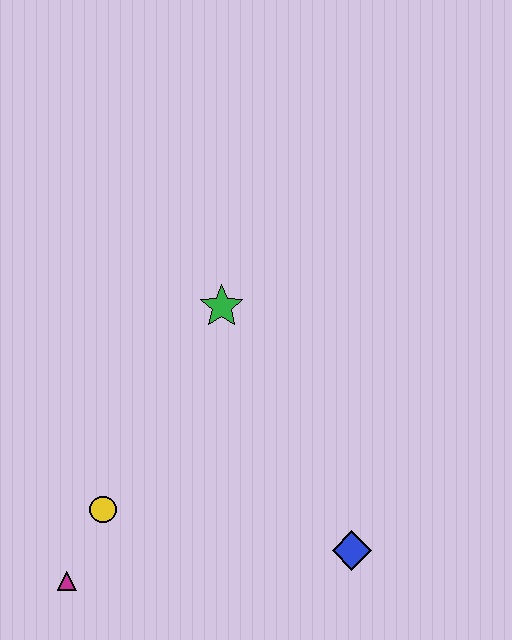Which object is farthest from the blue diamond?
The magenta triangle is farthest from the blue diamond.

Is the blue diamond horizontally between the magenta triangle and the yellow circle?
No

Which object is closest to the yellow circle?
The magenta triangle is closest to the yellow circle.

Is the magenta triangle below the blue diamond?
Yes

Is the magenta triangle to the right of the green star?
No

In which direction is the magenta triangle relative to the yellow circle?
The magenta triangle is below the yellow circle.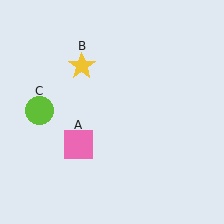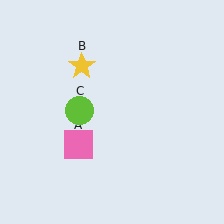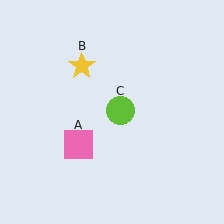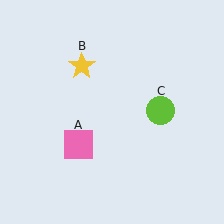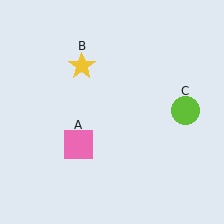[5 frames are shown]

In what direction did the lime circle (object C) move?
The lime circle (object C) moved right.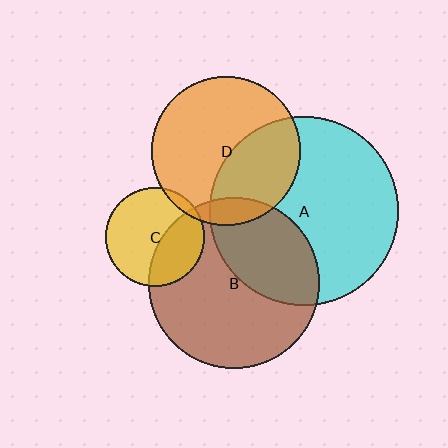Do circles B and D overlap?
Yes.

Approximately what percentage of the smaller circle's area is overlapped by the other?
Approximately 10%.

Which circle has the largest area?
Circle A (cyan).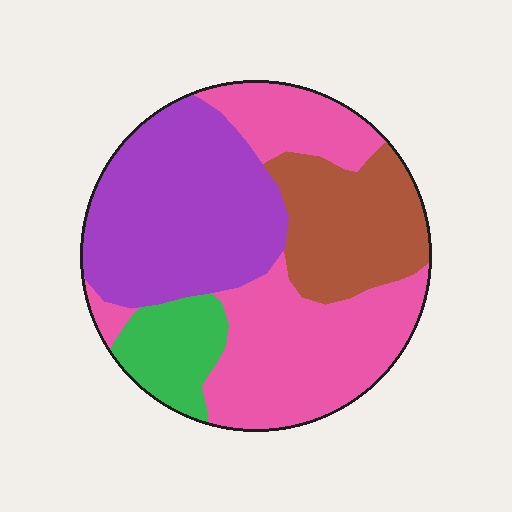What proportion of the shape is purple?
Purple covers about 35% of the shape.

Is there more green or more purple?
Purple.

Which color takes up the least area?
Green, at roughly 10%.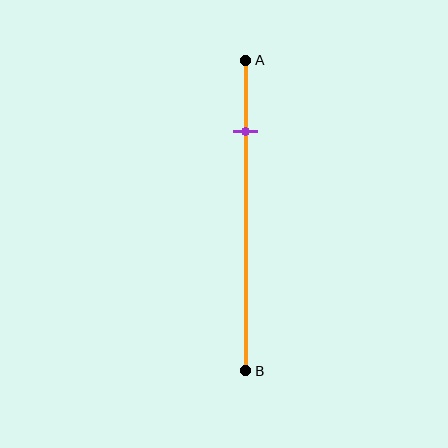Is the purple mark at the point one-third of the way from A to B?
No, the mark is at about 25% from A, not at the 33% one-third point.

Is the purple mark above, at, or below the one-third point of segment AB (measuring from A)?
The purple mark is above the one-third point of segment AB.